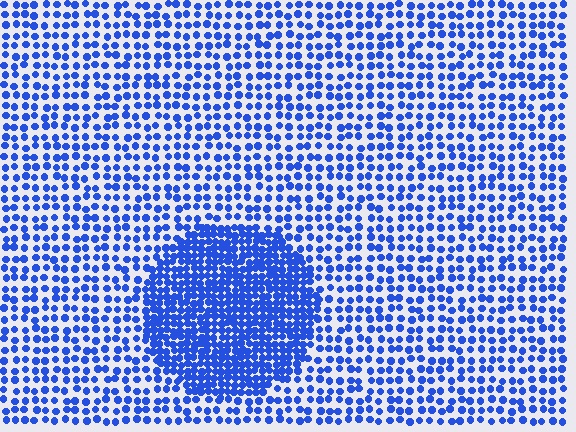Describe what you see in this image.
The image contains small blue elements arranged at two different densities. A circle-shaped region is visible where the elements are more densely packed than the surrounding area.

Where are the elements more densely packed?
The elements are more densely packed inside the circle boundary.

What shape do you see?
I see a circle.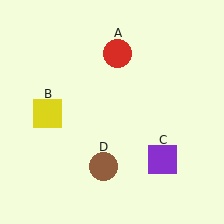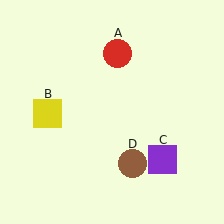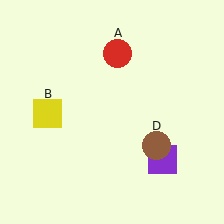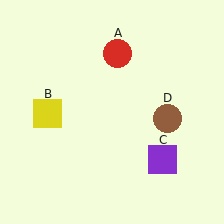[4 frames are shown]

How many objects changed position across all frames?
1 object changed position: brown circle (object D).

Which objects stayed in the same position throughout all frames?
Red circle (object A) and yellow square (object B) and purple square (object C) remained stationary.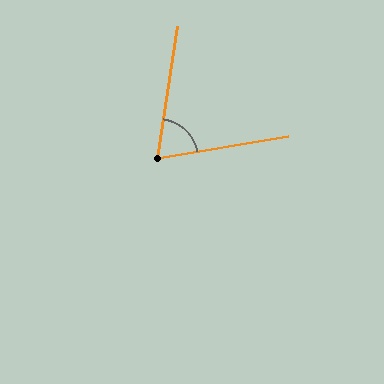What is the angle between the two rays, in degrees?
Approximately 72 degrees.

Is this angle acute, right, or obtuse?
It is acute.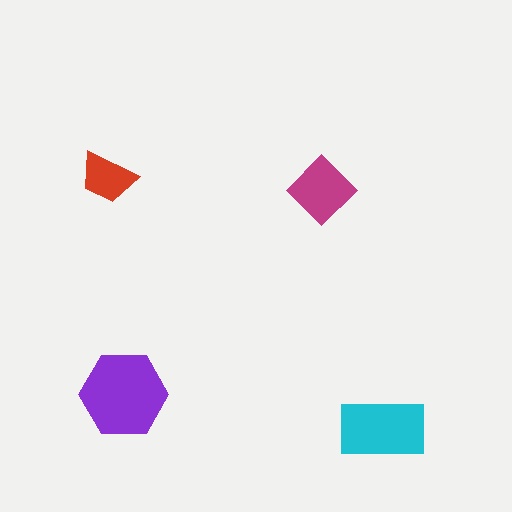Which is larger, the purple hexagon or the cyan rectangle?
The purple hexagon.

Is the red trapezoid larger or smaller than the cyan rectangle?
Smaller.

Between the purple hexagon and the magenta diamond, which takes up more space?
The purple hexagon.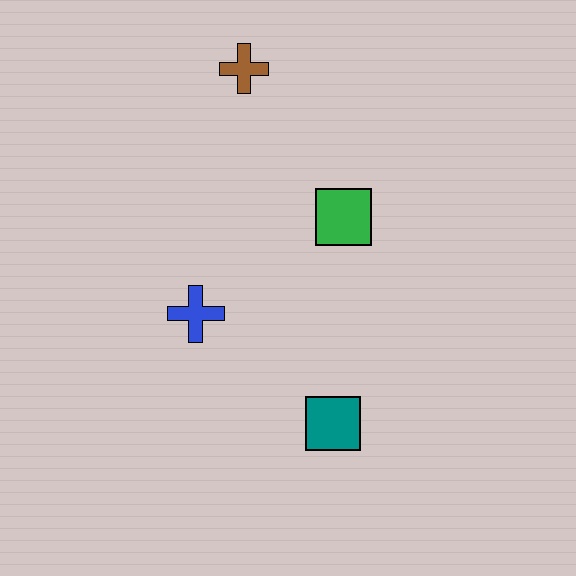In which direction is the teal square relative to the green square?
The teal square is below the green square.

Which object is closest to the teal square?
The blue cross is closest to the teal square.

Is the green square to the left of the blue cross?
No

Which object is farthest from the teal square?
The brown cross is farthest from the teal square.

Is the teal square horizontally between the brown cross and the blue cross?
No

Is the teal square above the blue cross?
No